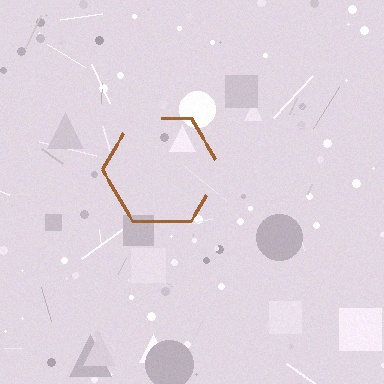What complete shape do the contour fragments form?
The contour fragments form a hexagon.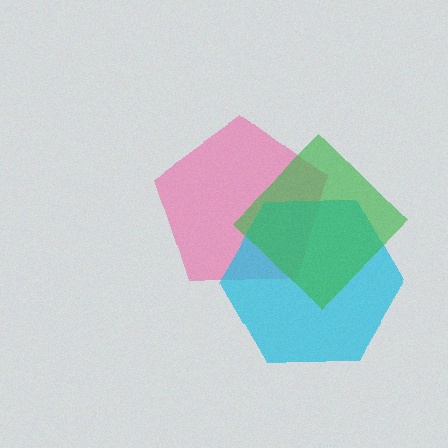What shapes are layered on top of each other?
The layered shapes are: a pink pentagon, a cyan hexagon, a green diamond.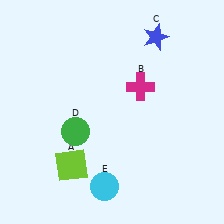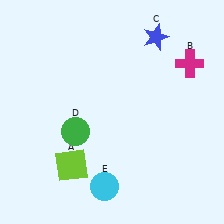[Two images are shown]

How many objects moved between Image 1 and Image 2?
1 object moved between the two images.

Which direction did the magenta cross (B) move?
The magenta cross (B) moved right.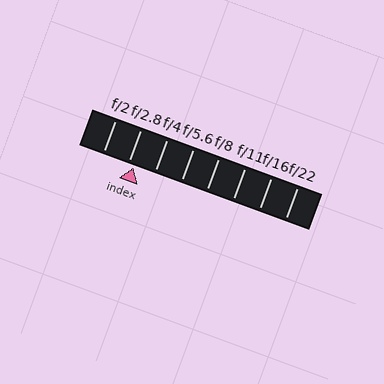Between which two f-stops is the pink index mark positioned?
The index mark is between f/2.8 and f/4.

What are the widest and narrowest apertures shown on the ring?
The widest aperture shown is f/2 and the narrowest is f/22.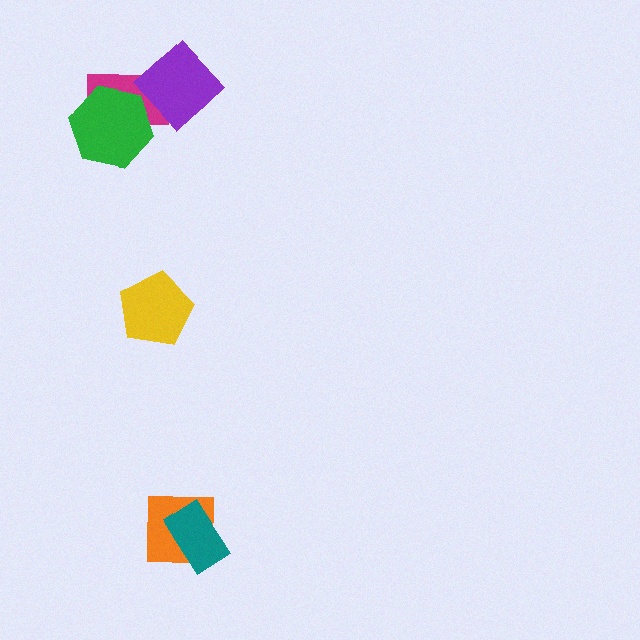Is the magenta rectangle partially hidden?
Yes, it is partially covered by another shape.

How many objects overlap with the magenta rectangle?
2 objects overlap with the magenta rectangle.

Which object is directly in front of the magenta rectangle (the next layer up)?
The green hexagon is directly in front of the magenta rectangle.